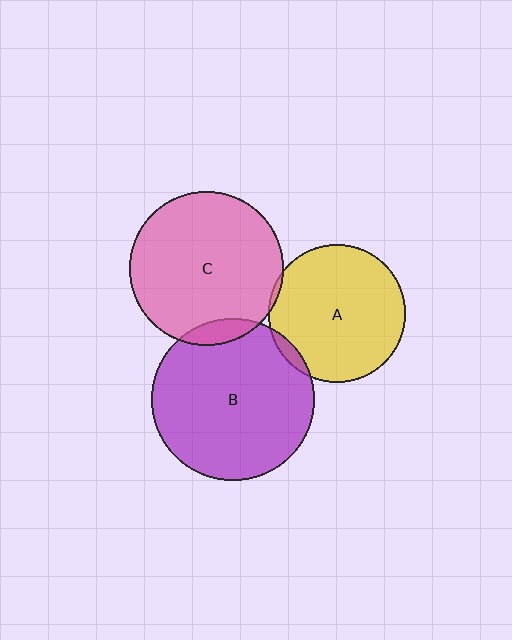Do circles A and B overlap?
Yes.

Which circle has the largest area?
Circle B (purple).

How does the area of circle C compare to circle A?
Approximately 1.3 times.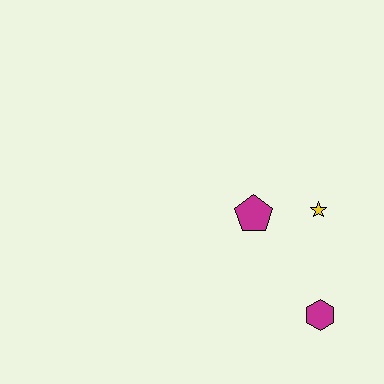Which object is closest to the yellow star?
The magenta pentagon is closest to the yellow star.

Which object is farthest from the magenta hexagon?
The magenta pentagon is farthest from the magenta hexagon.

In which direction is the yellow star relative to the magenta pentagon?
The yellow star is to the right of the magenta pentagon.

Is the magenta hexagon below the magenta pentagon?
Yes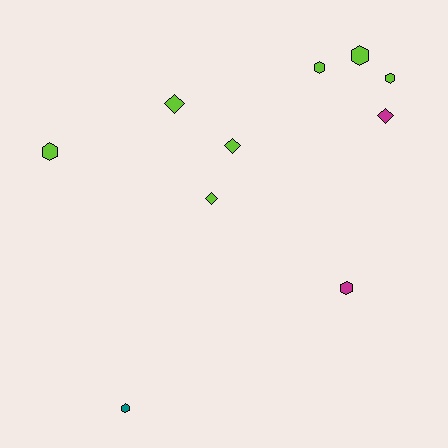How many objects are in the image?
There are 10 objects.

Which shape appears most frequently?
Hexagon, with 6 objects.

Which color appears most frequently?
Lime, with 7 objects.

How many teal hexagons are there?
There is 1 teal hexagon.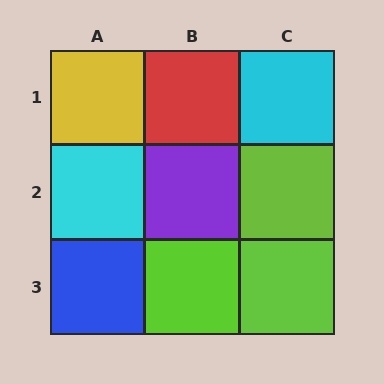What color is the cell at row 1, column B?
Red.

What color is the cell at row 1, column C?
Cyan.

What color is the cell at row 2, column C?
Lime.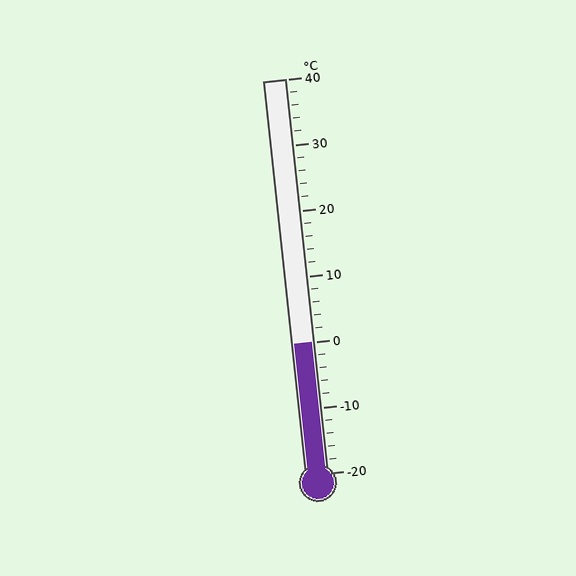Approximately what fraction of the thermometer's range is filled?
The thermometer is filled to approximately 35% of its range.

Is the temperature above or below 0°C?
The temperature is at 0°C.